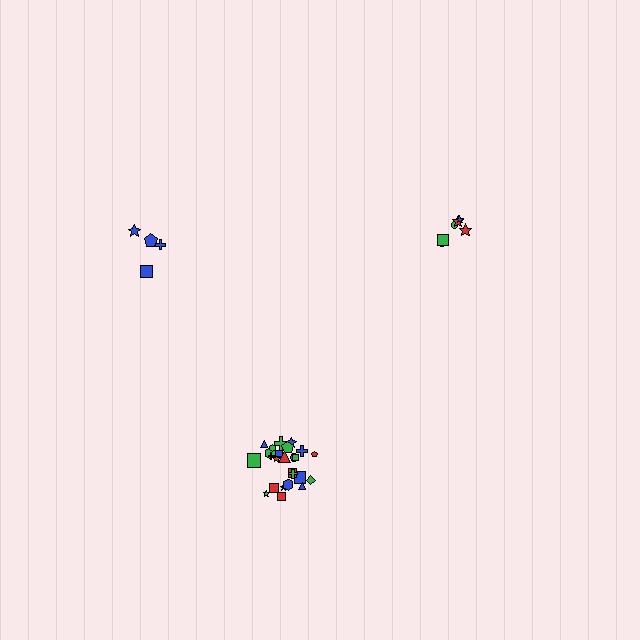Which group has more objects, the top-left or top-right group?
The top-right group.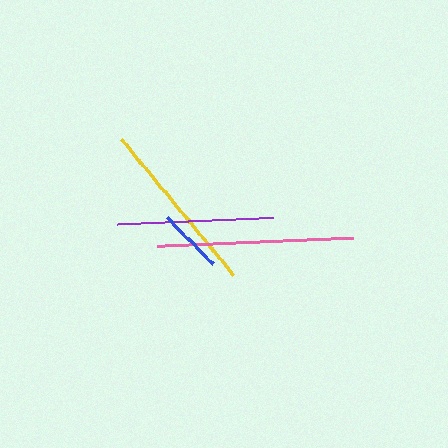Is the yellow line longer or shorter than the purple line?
The yellow line is longer than the purple line.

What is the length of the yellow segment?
The yellow segment is approximately 176 pixels long.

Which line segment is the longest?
The pink line is the longest at approximately 196 pixels.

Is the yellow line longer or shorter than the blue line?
The yellow line is longer than the blue line.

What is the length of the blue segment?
The blue segment is approximately 66 pixels long.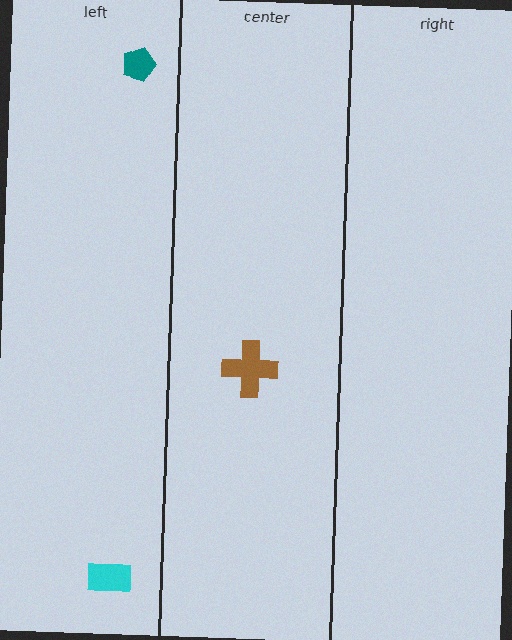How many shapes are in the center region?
1.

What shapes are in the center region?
The brown cross.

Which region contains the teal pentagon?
The left region.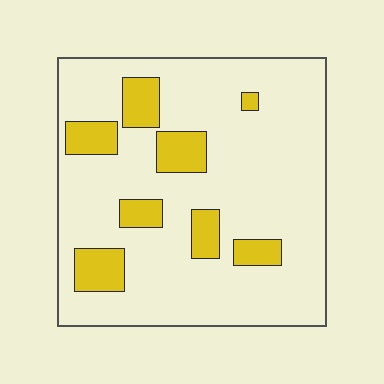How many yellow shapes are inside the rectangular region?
8.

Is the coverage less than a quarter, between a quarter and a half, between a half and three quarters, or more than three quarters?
Less than a quarter.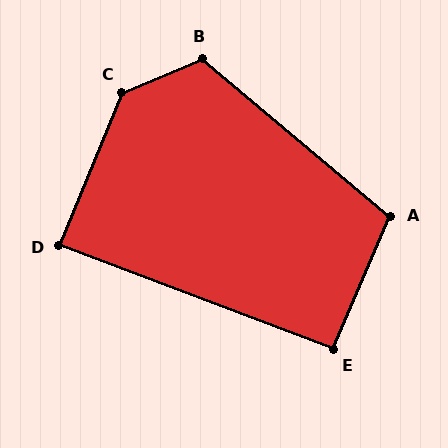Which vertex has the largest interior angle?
C, at approximately 135 degrees.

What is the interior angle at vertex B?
Approximately 117 degrees (obtuse).